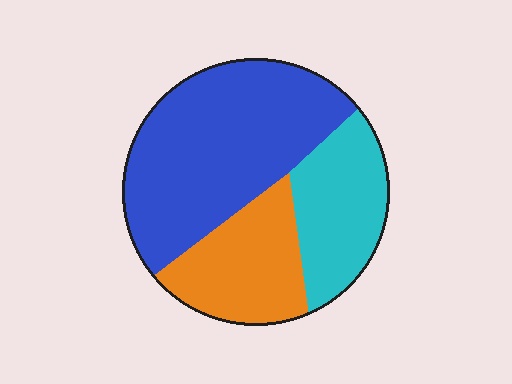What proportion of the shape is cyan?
Cyan covers around 25% of the shape.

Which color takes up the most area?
Blue, at roughly 50%.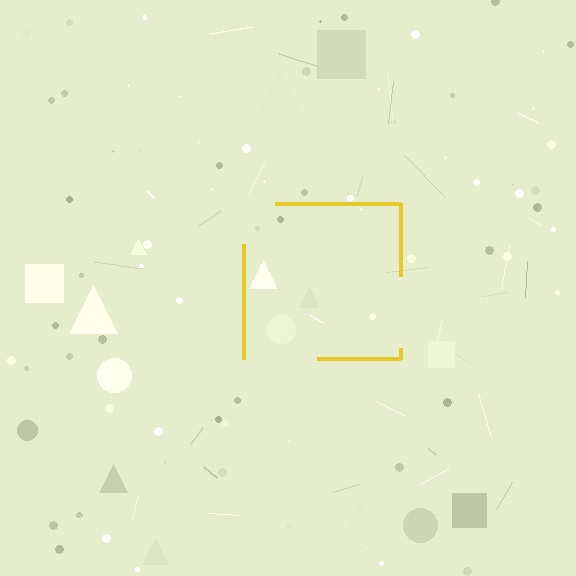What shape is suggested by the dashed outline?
The dashed outline suggests a square.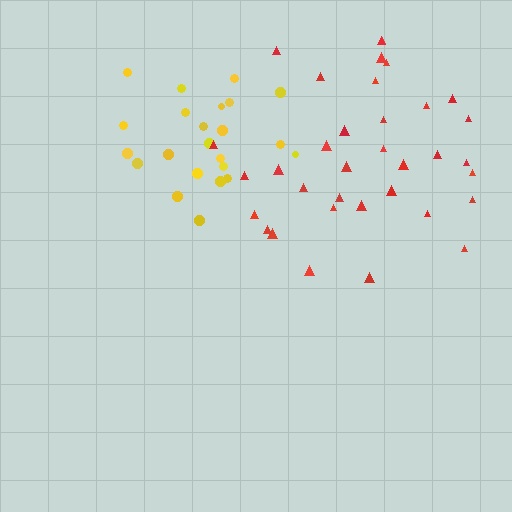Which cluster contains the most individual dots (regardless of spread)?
Red (35).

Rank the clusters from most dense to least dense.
yellow, red.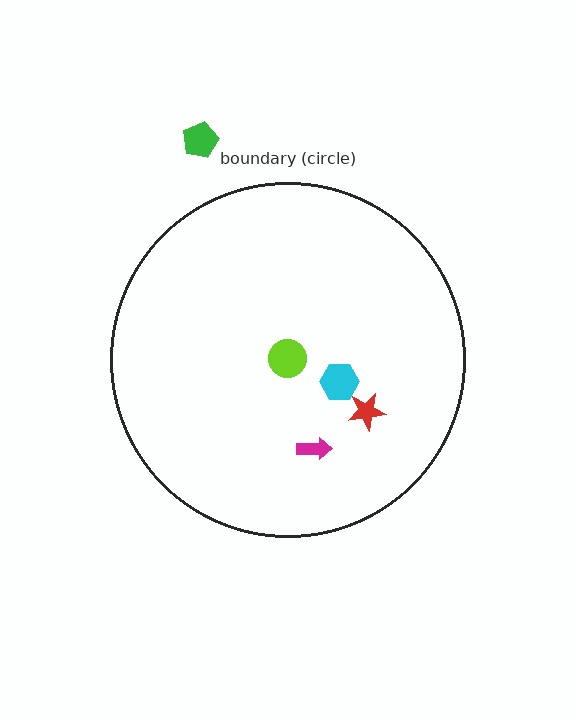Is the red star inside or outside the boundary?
Inside.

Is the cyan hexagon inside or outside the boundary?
Inside.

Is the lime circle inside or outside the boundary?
Inside.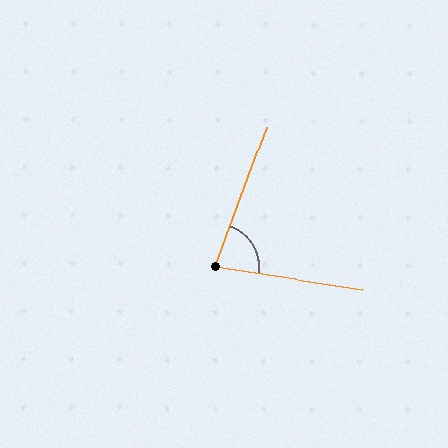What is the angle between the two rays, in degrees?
Approximately 78 degrees.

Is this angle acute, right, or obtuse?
It is acute.